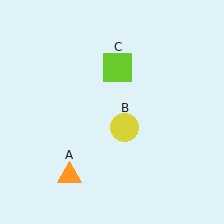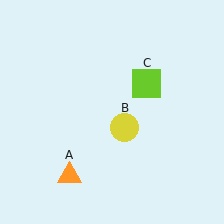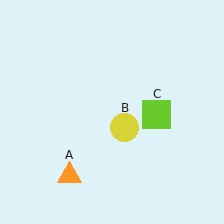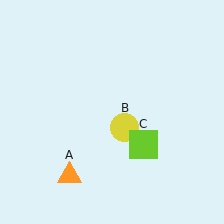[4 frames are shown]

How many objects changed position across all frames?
1 object changed position: lime square (object C).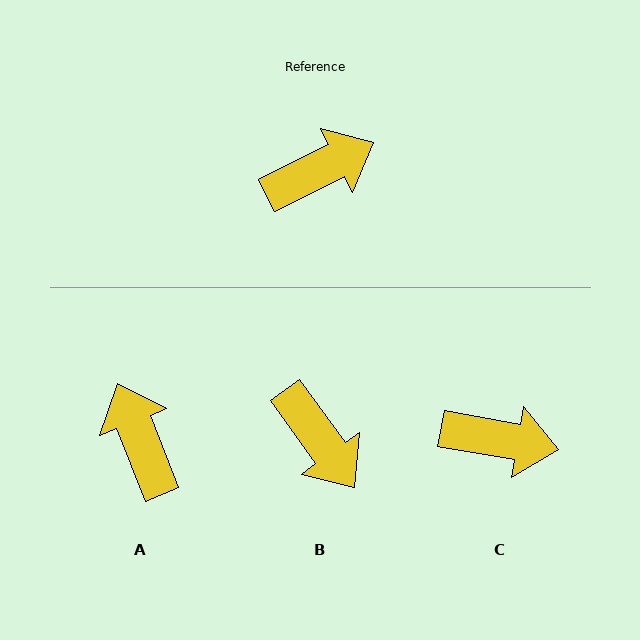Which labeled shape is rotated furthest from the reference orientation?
A, about 85 degrees away.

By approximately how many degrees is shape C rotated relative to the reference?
Approximately 36 degrees clockwise.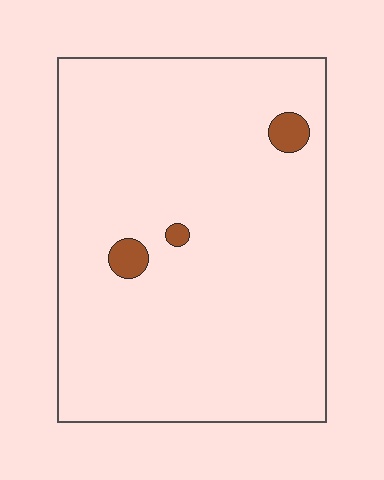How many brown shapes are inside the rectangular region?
3.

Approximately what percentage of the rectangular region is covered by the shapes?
Approximately 5%.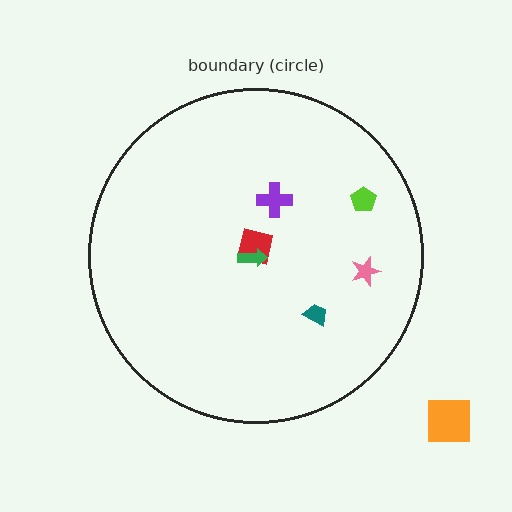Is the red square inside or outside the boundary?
Inside.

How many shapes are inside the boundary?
6 inside, 1 outside.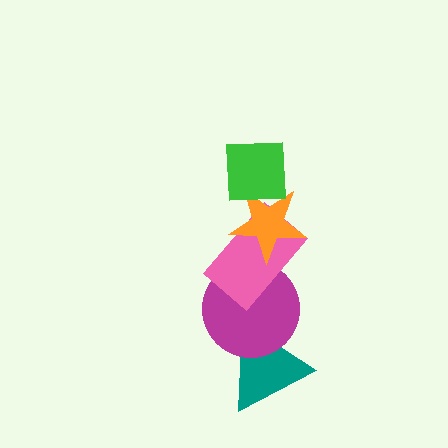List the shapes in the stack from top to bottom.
From top to bottom: the green square, the orange star, the pink rectangle, the magenta circle, the teal triangle.